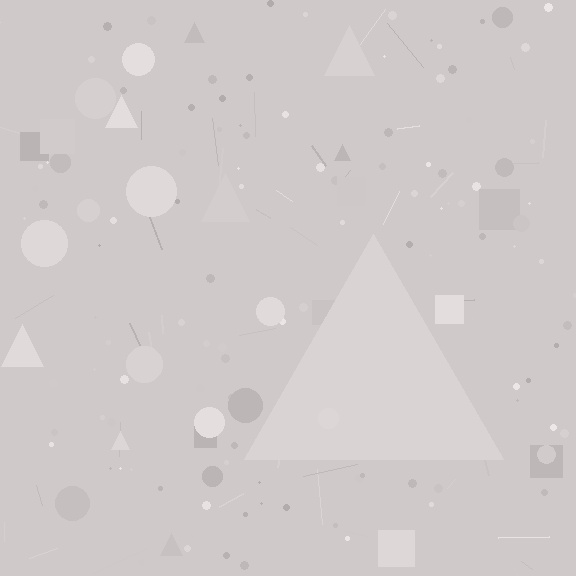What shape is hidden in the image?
A triangle is hidden in the image.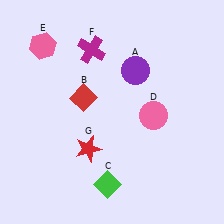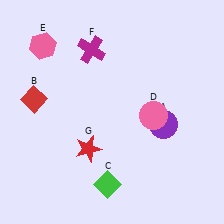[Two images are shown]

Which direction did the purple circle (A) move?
The purple circle (A) moved down.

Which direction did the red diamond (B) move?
The red diamond (B) moved left.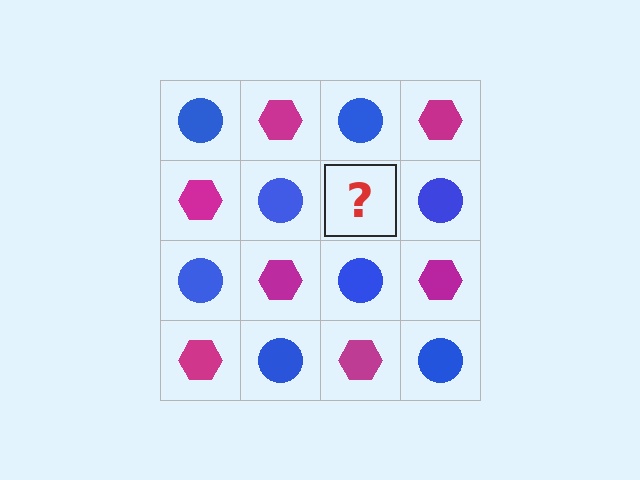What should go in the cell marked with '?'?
The missing cell should contain a magenta hexagon.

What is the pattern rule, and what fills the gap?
The rule is that it alternates blue circle and magenta hexagon in a checkerboard pattern. The gap should be filled with a magenta hexagon.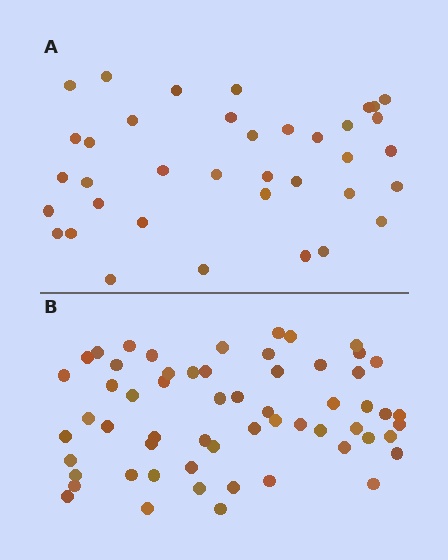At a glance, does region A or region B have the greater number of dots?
Region B (the bottom region) has more dots.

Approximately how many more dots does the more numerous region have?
Region B has approximately 20 more dots than region A.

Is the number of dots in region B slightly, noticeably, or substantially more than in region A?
Region B has substantially more. The ratio is roughly 1.6 to 1.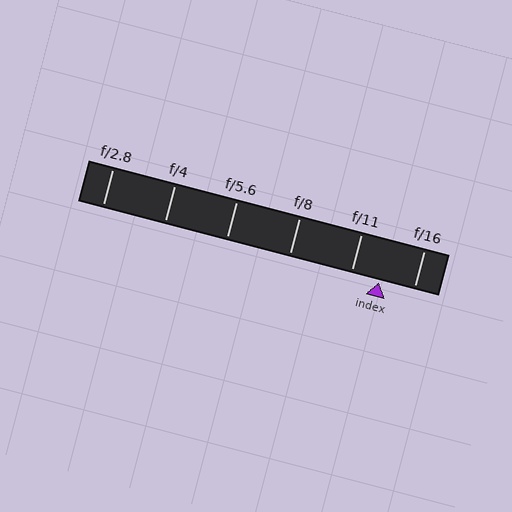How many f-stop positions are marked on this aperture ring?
There are 6 f-stop positions marked.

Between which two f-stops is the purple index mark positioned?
The index mark is between f/11 and f/16.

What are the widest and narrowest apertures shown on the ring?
The widest aperture shown is f/2.8 and the narrowest is f/16.